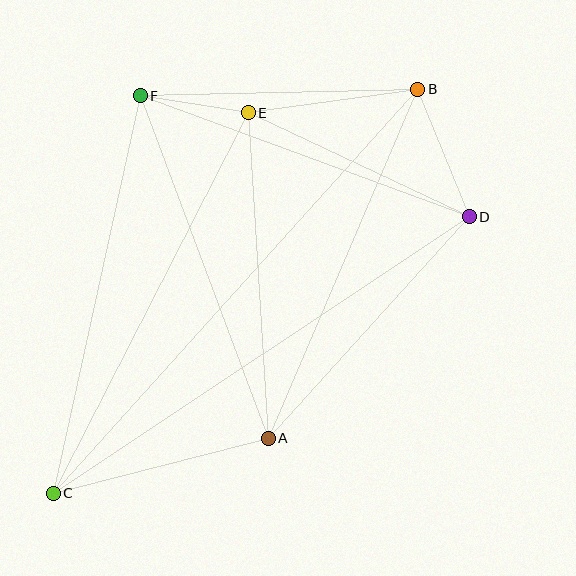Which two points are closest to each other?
Points E and F are closest to each other.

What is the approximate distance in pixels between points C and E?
The distance between C and E is approximately 428 pixels.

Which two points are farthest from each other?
Points B and C are farthest from each other.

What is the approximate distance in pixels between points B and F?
The distance between B and F is approximately 277 pixels.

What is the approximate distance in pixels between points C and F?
The distance between C and F is approximately 407 pixels.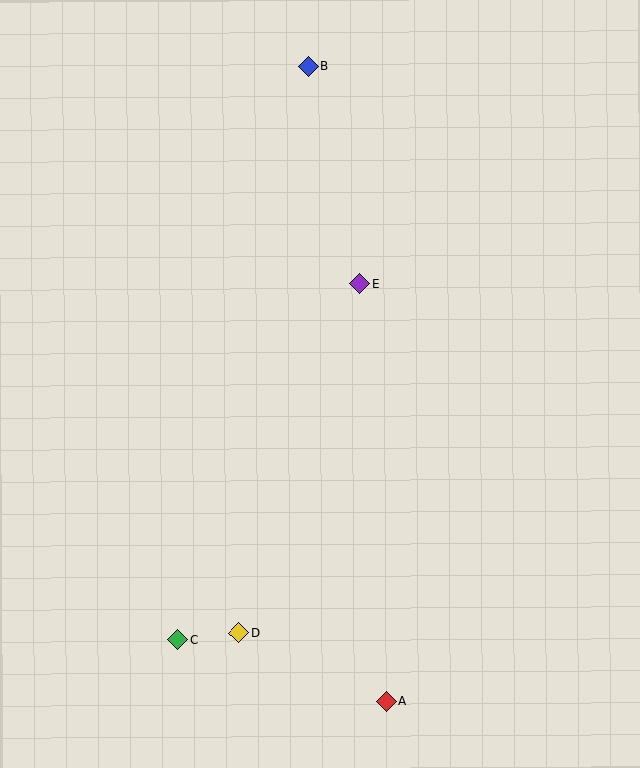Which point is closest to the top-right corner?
Point B is closest to the top-right corner.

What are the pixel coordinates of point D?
Point D is at (239, 633).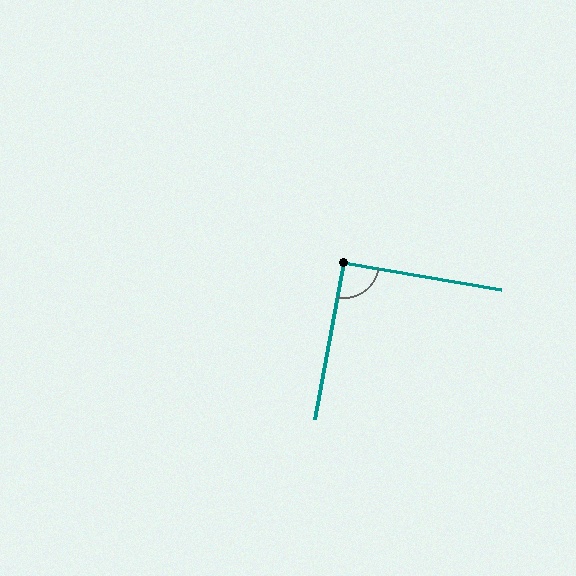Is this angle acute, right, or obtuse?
It is approximately a right angle.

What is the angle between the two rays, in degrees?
Approximately 91 degrees.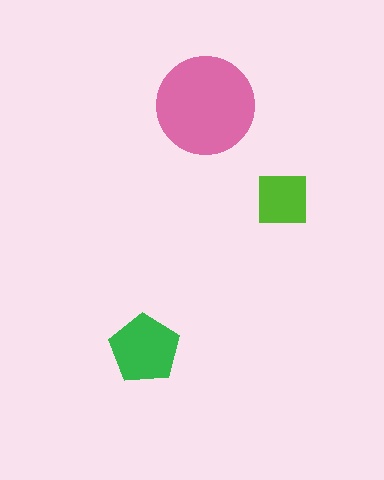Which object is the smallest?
The lime square.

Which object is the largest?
The pink circle.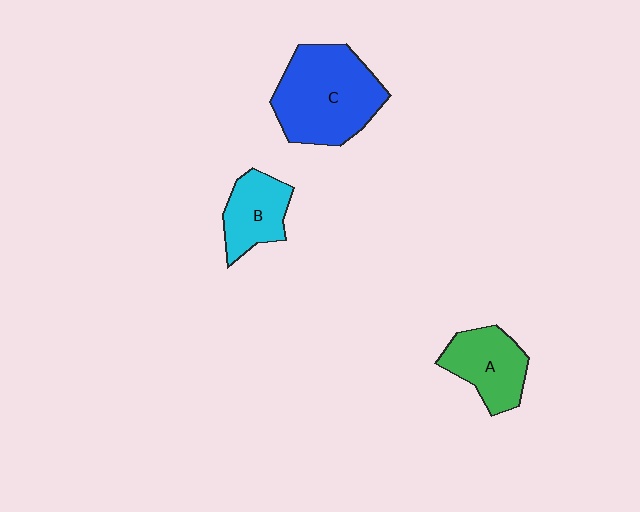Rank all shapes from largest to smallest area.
From largest to smallest: C (blue), A (green), B (cyan).